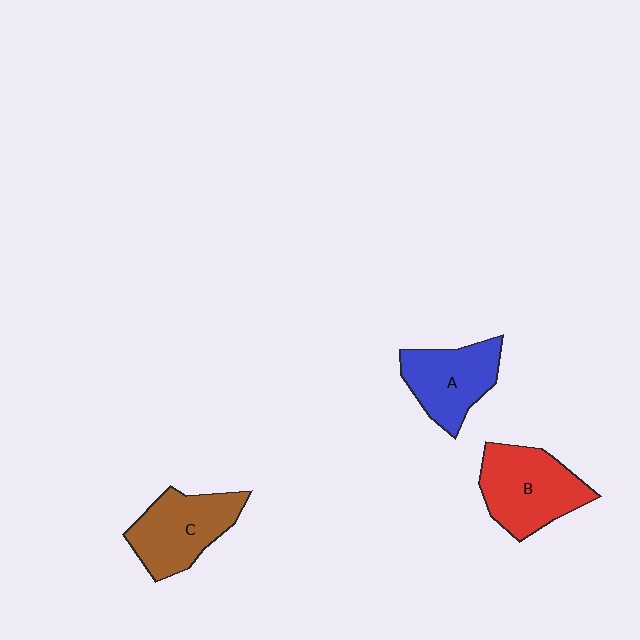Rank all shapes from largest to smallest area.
From largest to smallest: B (red), C (brown), A (blue).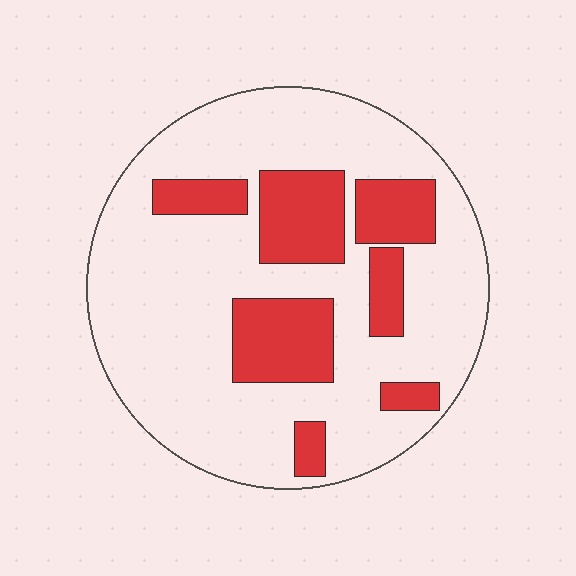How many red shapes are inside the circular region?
7.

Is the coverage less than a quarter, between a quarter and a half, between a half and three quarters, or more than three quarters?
Between a quarter and a half.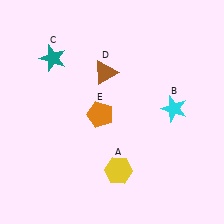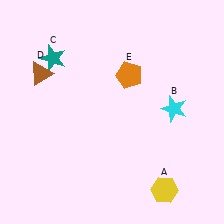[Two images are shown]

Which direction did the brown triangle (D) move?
The brown triangle (D) moved left.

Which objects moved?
The objects that moved are: the yellow hexagon (A), the brown triangle (D), the orange pentagon (E).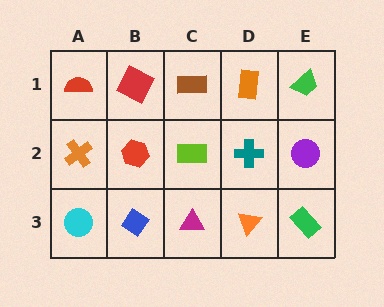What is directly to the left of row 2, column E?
A teal cross.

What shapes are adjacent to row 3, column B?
A red hexagon (row 2, column B), a cyan circle (row 3, column A), a magenta triangle (row 3, column C).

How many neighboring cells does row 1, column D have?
3.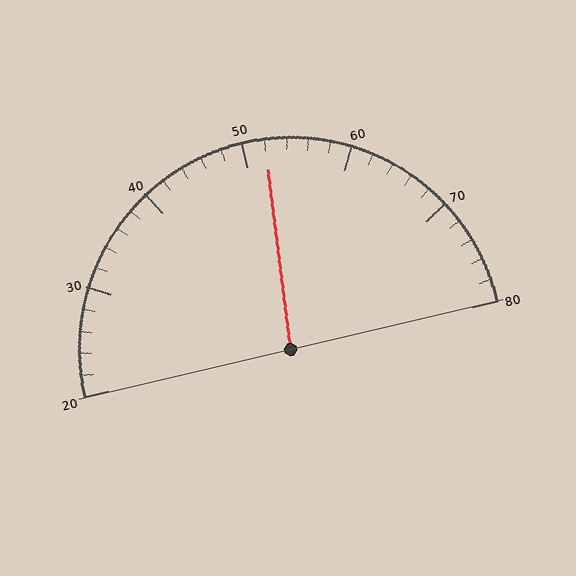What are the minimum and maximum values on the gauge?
The gauge ranges from 20 to 80.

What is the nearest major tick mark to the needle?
The nearest major tick mark is 50.